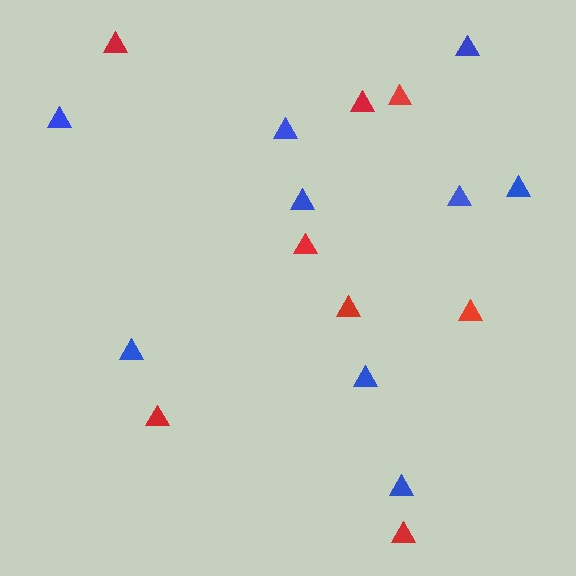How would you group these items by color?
There are 2 groups: one group of red triangles (8) and one group of blue triangles (9).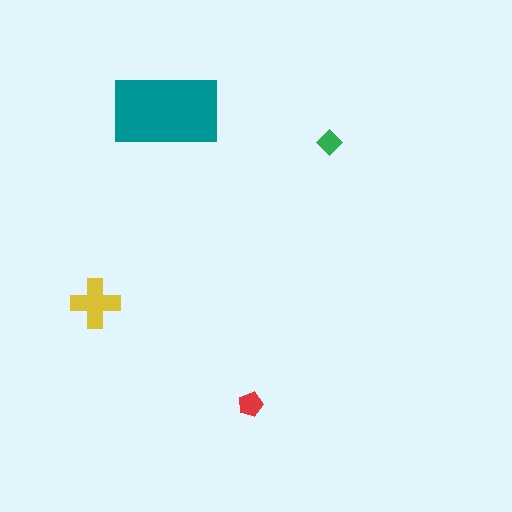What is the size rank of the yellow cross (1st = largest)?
2nd.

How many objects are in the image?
There are 4 objects in the image.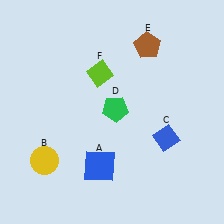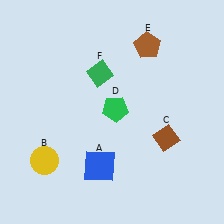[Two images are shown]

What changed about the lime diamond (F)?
In Image 1, F is lime. In Image 2, it changed to green.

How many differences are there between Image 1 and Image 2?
There are 2 differences between the two images.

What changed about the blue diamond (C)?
In Image 1, C is blue. In Image 2, it changed to brown.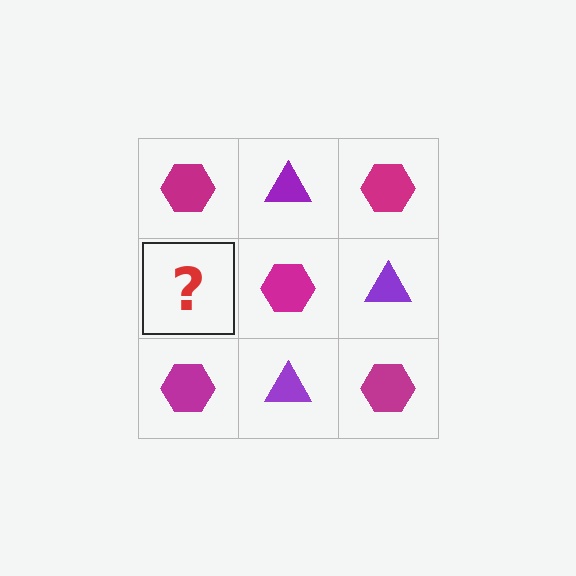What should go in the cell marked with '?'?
The missing cell should contain a purple triangle.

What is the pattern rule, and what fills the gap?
The rule is that it alternates magenta hexagon and purple triangle in a checkerboard pattern. The gap should be filled with a purple triangle.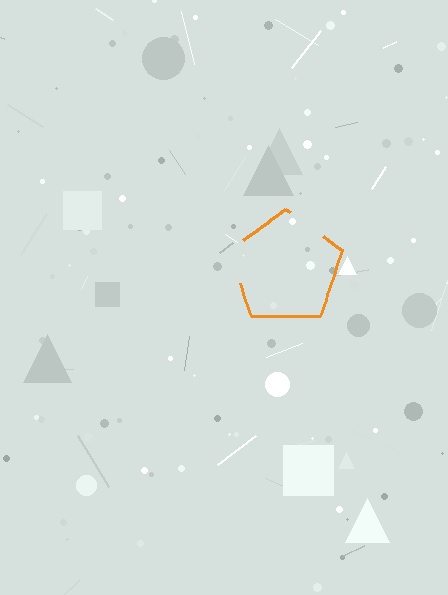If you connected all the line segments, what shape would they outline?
They would outline a pentagon.